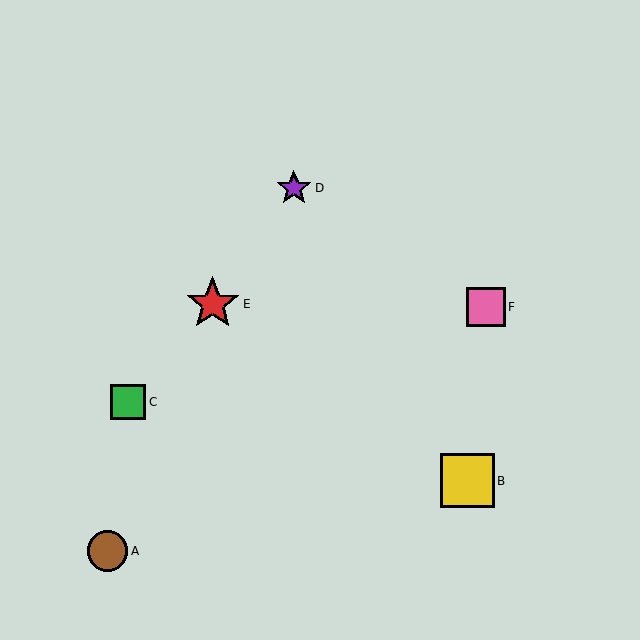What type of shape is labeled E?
Shape E is a red star.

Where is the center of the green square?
The center of the green square is at (128, 402).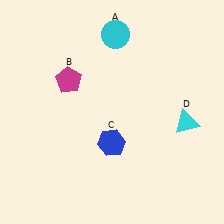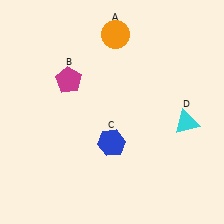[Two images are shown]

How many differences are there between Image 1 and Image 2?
There is 1 difference between the two images.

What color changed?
The circle (A) changed from cyan in Image 1 to orange in Image 2.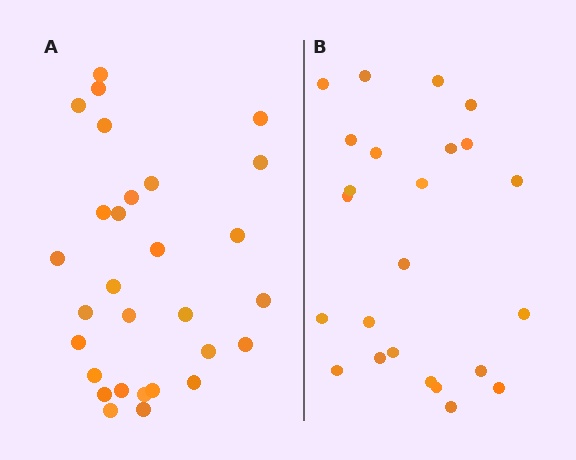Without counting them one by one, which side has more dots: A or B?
Region A (the left region) has more dots.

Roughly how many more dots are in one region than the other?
Region A has about 5 more dots than region B.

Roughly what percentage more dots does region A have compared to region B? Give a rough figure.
About 20% more.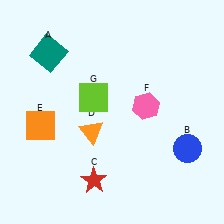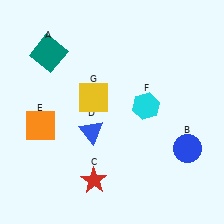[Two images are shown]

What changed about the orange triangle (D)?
In Image 1, D is orange. In Image 2, it changed to blue.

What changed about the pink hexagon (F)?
In Image 1, F is pink. In Image 2, it changed to cyan.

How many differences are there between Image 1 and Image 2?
There are 3 differences between the two images.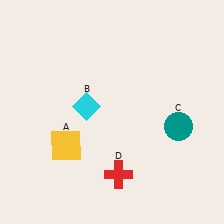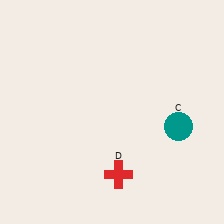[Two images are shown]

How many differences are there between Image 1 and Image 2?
There are 2 differences between the two images.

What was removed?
The yellow square (A), the cyan diamond (B) were removed in Image 2.